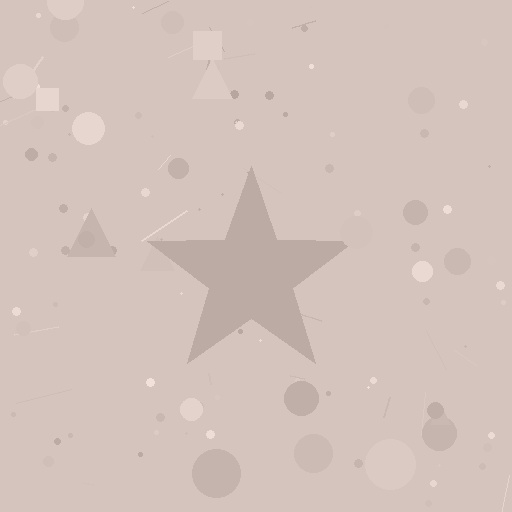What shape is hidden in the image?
A star is hidden in the image.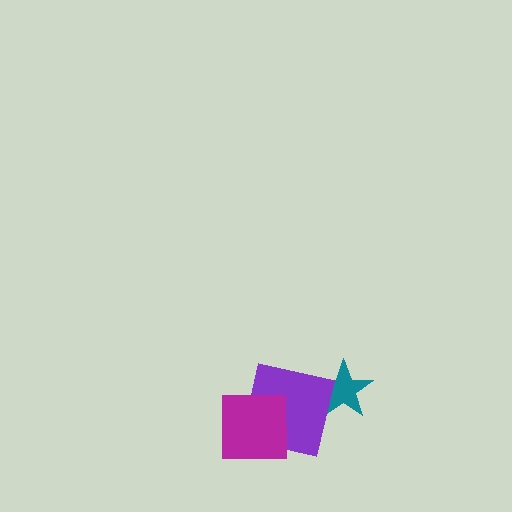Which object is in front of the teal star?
The purple square is in front of the teal star.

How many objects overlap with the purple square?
2 objects overlap with the purple square.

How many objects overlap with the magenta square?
1 object overlaps with the magenta square.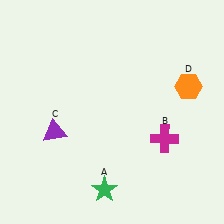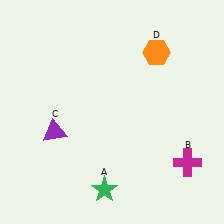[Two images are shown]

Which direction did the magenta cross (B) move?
The magenta cross (B) moved down.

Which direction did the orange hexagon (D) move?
The orange hexagon (D) moved up.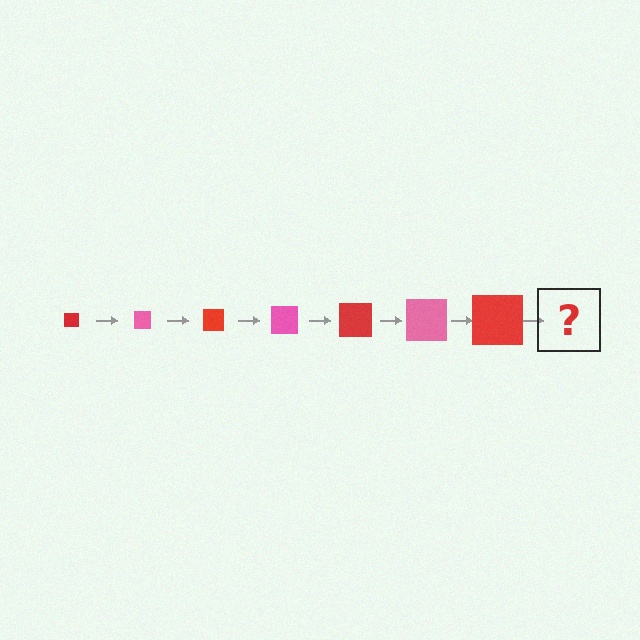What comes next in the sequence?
The next element should be a pink square, larger than the previous one.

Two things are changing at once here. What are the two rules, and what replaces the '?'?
The two rules are that the square grows larger each step and the color cycles through red and pink. The '?' should be a pink square, larger than the previous one.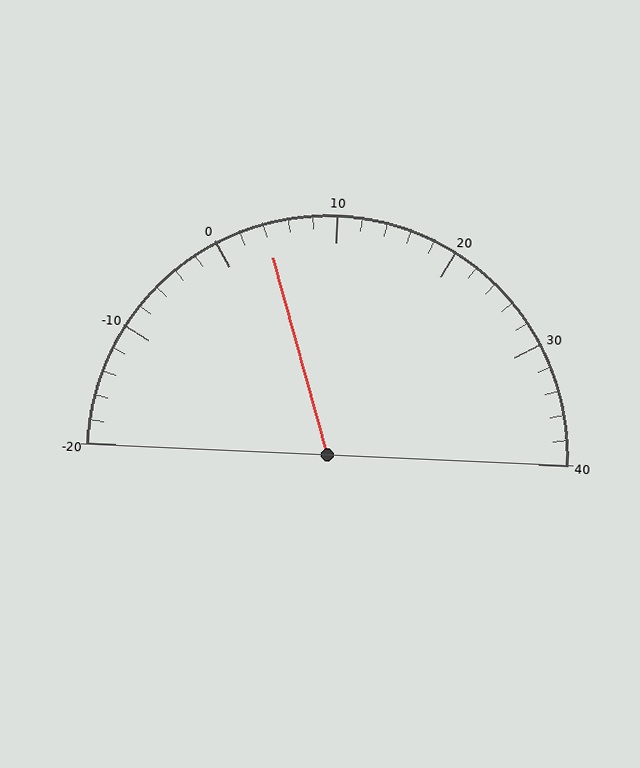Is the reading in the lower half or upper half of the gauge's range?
The reading is in the lower half of the range (-20 to 40).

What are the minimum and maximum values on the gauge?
The gauge ranges from -20 to 40.